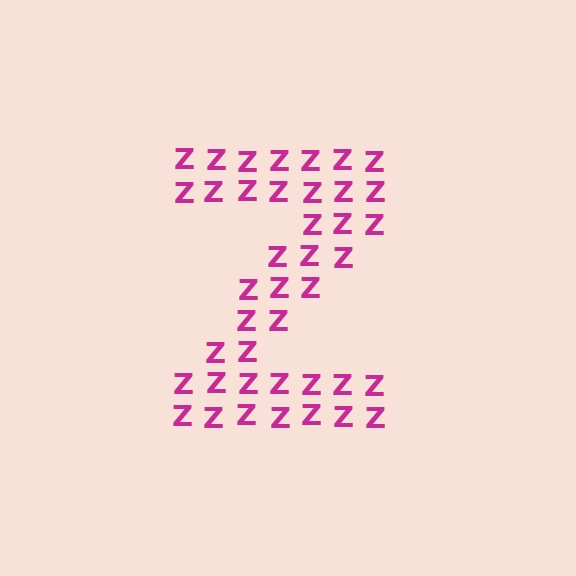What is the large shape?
The large shape is the letter Z.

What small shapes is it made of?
It is made of small letter Z's.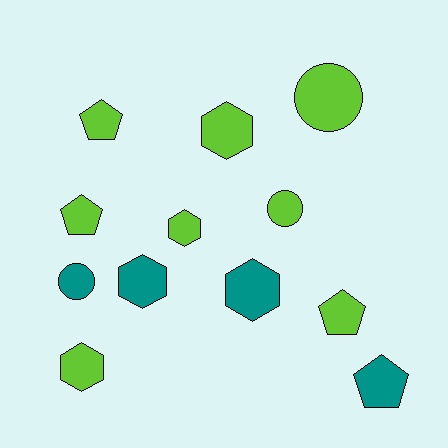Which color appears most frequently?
Lime, with 8 objects.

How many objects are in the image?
There are 12 objects.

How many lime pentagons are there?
There are 3 lime pentagons.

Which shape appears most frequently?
Hexagon, with 5 objects.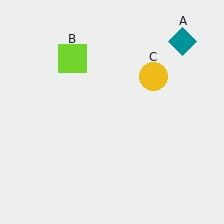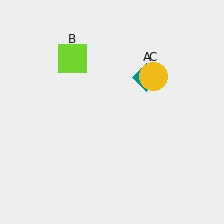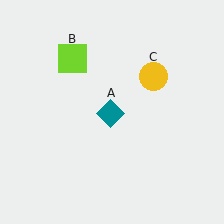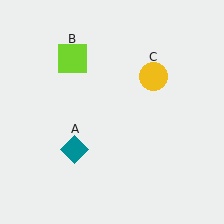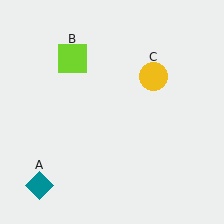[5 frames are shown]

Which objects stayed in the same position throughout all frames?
Lime square (object B) and yellow circle (object C) remained stationary.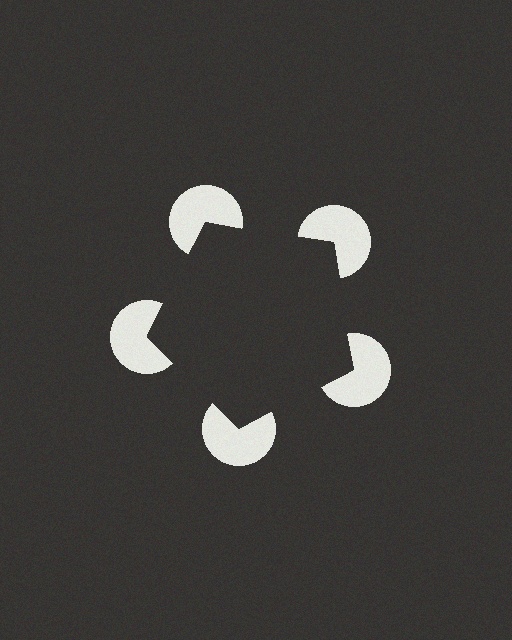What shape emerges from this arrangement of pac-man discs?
An illusory pentagon — its edges are inferred from the aligned wedge cuts in the pac-man discs, not physically drawn.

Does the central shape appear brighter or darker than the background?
It typically appears slightly darker than the background, even though no actual brightness change is drawn.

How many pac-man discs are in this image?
There are 5 — one at each vertex of the illusory pentagon.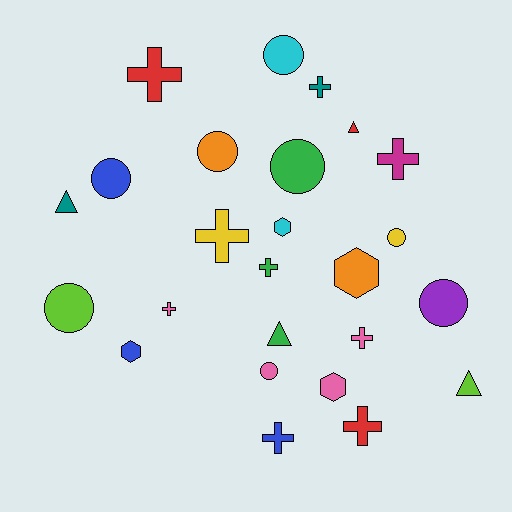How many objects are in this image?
There are 25 objects.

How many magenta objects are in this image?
There is 1 magenta object.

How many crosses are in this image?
There are 9 crosses.